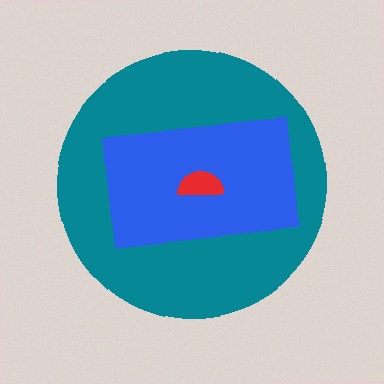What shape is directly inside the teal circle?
The blue rectangle.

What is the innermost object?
The red semicircle.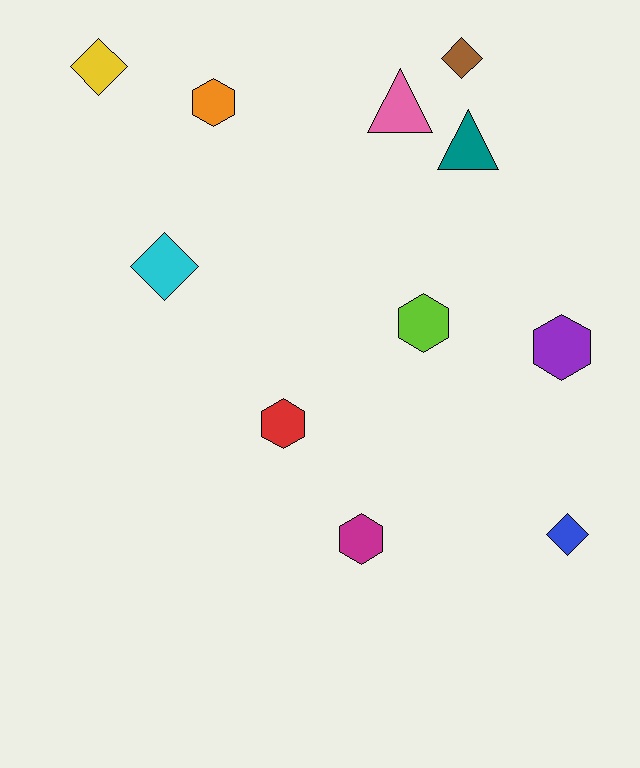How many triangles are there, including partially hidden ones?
There are 2 triangles.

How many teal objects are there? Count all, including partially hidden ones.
There is 1 teal object.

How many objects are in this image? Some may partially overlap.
There are 11 objects.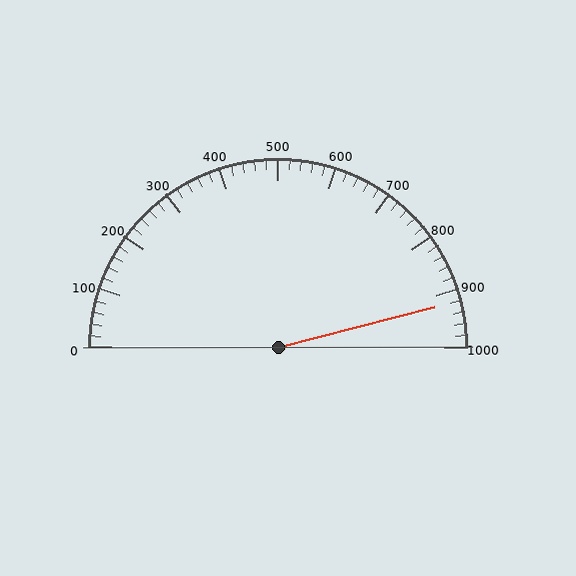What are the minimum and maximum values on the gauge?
The gauge ranges from 0 to 1000.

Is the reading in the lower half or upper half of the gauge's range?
The reading is in the upper half of the range (0 to 1000).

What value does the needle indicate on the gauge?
The needle indicates approximately 920.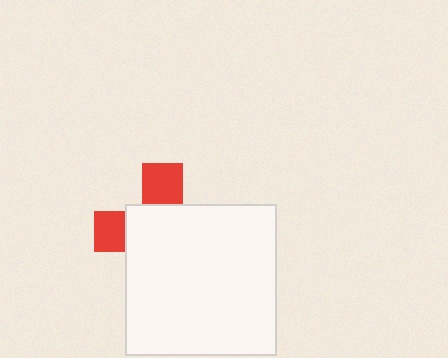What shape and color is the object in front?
The object in front is a white square.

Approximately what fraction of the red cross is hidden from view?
Roughly 69% of the red cross is hidden behind the white square.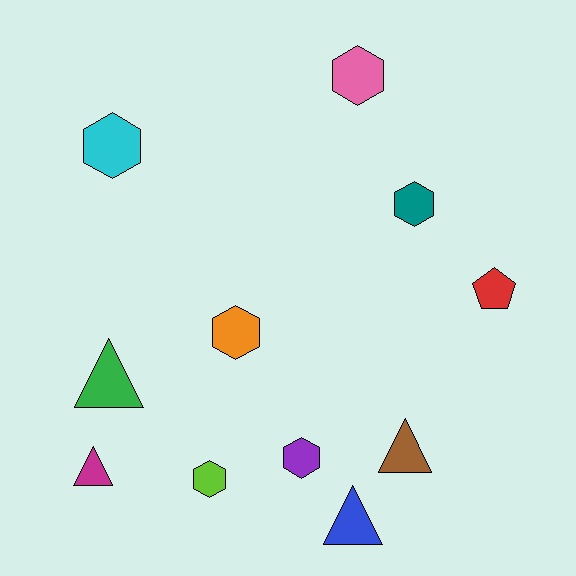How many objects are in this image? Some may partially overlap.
There are 11 objects.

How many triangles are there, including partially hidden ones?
There are 4 triangles.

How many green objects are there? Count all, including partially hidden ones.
There is 1 green object.